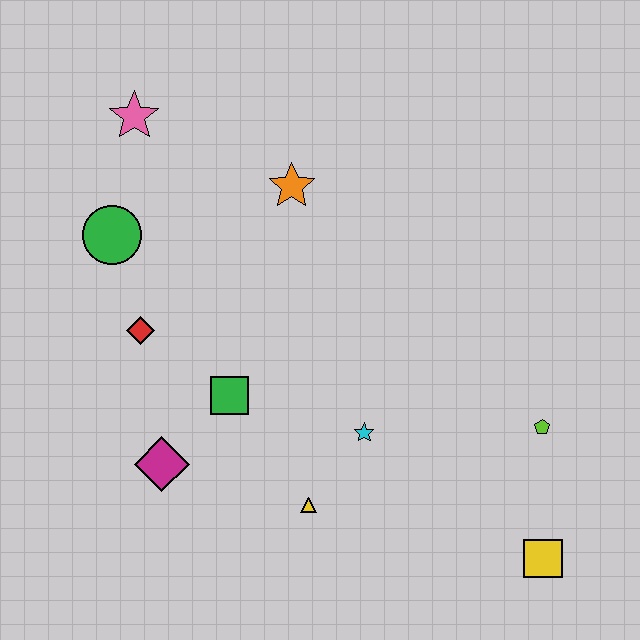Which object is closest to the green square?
The magenta diamond is closest to the green square.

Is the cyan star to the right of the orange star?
Yes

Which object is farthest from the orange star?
The yellow square is farthest from the orange star.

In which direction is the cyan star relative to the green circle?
The cyan star is to the right of the green circle.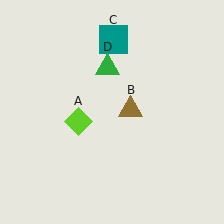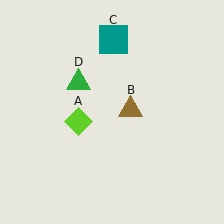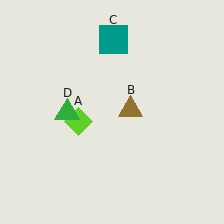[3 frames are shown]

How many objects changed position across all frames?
1 object changed position: green triangle (object D).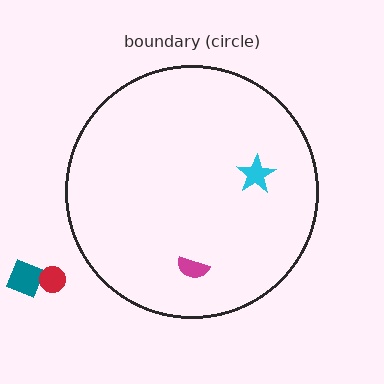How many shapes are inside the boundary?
2 inside, 2 outside.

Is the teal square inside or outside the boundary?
Outside.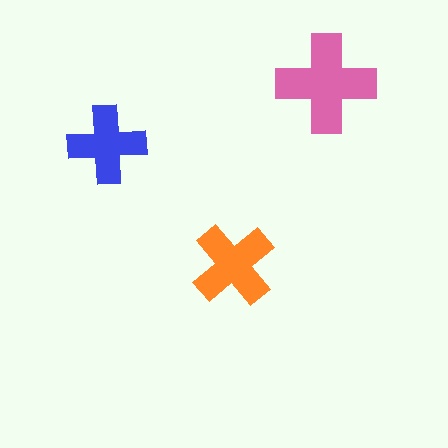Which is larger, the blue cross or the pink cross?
The pink one.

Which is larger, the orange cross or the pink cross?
The pink one.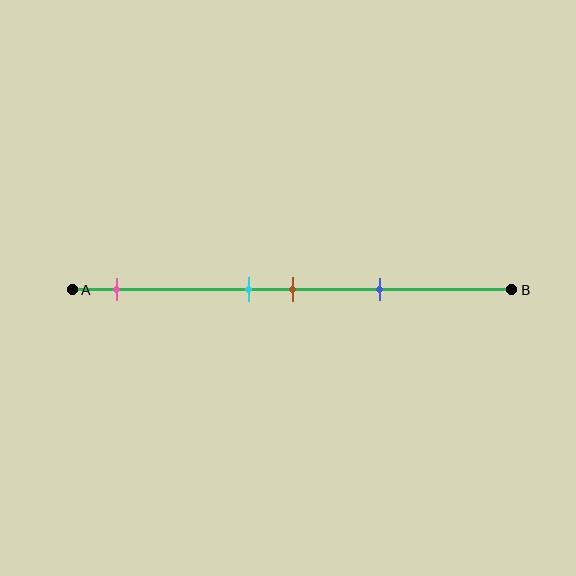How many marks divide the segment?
There are 4 marks dividing the segment.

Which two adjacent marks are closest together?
The cyan and brown marks are the closest adjacent pair.